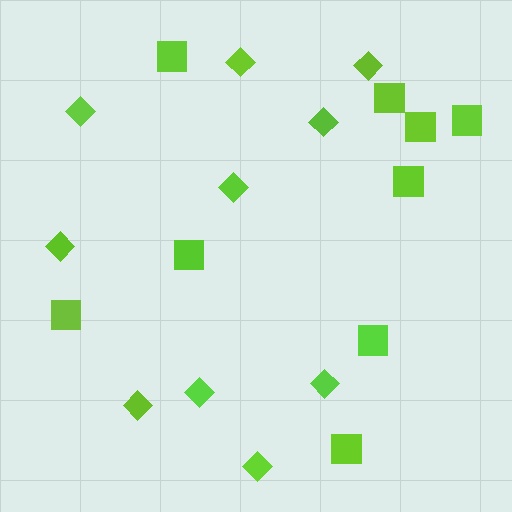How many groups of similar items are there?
There are 2 groups: one group of diamonds (10) and one group of squares (9).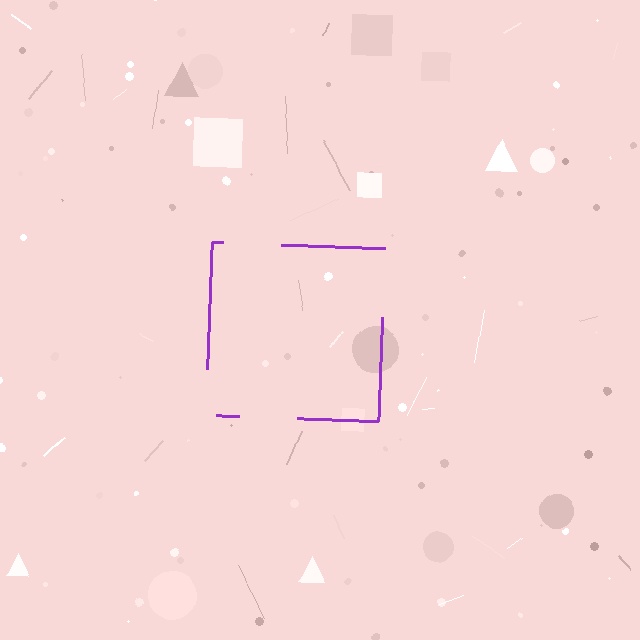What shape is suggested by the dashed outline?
The dashed outline suggests a square.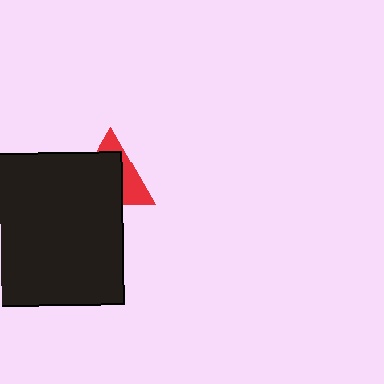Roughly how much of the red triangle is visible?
A small part of it is visible (roughly 36%).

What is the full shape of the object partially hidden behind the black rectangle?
The partially hidden object is a red triangle.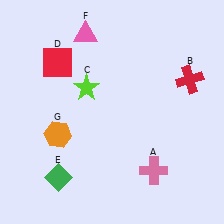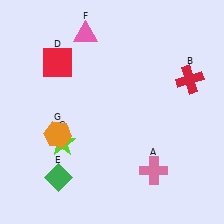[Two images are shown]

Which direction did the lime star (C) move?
The lime star (C) moved down.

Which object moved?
The lime star (C) moved down.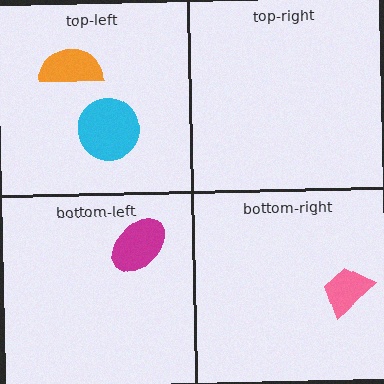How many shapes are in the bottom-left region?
1.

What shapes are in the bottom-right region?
The pink trapezoid.